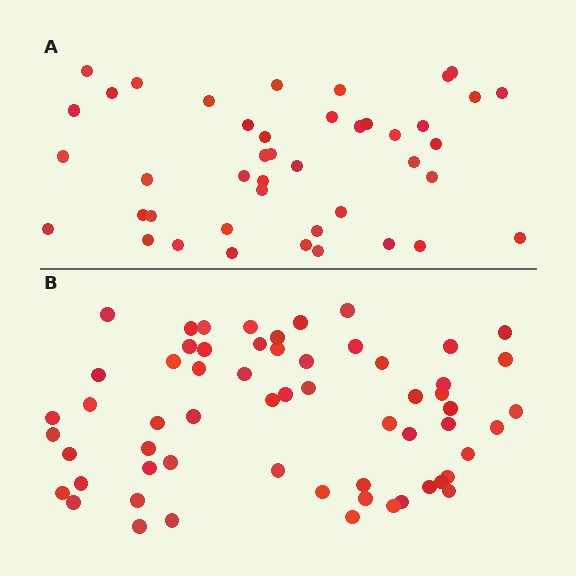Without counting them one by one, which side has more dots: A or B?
Region B (the bottom region) has more dots.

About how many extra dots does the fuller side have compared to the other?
Region B has approximately 15 more dots than region A.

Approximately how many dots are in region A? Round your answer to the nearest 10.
About 40 dots. (The exact count is 43, which rounds to 40.)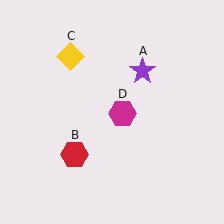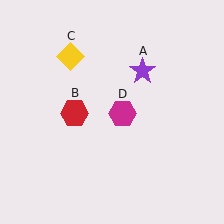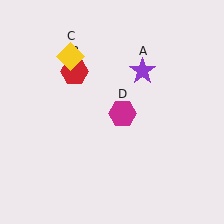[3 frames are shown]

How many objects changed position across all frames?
1 object changed position: red hexagon (object B).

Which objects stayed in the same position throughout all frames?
Purple star (object A) and yellow diamond (object C) and magenta hexagon (object D) remained stationary.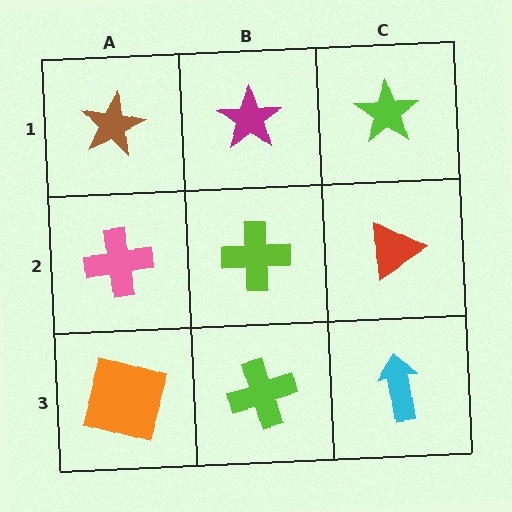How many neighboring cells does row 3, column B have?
3.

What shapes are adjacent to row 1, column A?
A pink cross (row 2, column A), a magenta star (row 1, column B).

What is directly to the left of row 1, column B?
A brown star.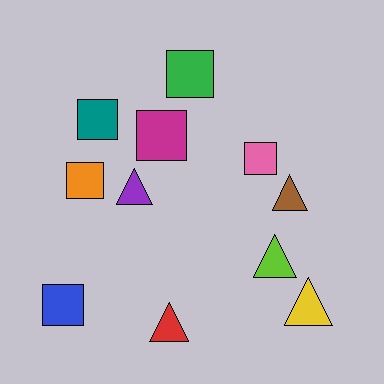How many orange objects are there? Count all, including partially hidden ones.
There is 1 orange object.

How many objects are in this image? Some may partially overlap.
There are 11 objects.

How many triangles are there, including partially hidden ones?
There are 5 triangles.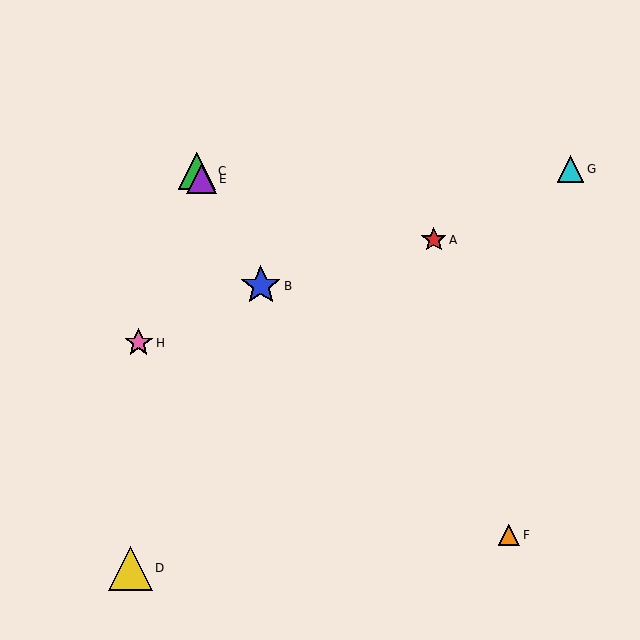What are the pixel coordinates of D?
Object D is at (131, 568).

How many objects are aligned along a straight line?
3 objects (B, C, E) are aligned along a straight line.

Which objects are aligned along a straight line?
Objects B, C, E are aligned along a straight line.